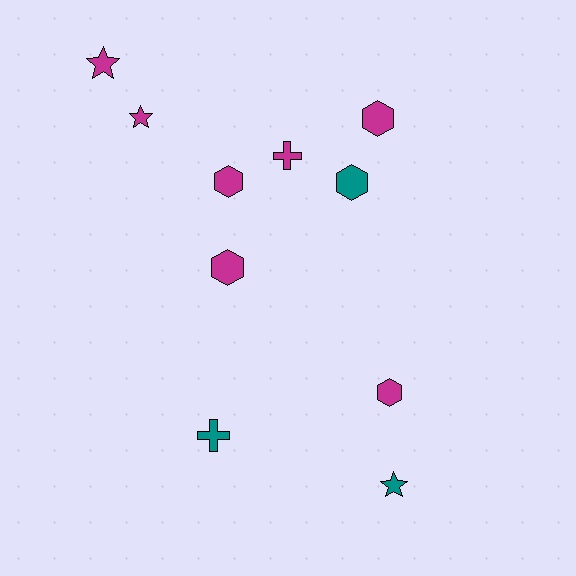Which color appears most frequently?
Magenta, with 7 objects.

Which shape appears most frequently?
Hexagon, with 5 objects.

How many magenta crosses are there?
There is 1 magenta cross.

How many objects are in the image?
There are 10 objects.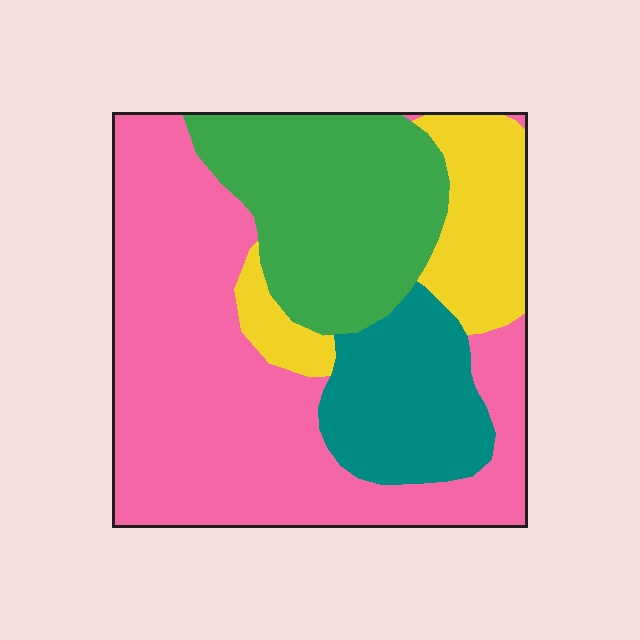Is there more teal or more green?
Green.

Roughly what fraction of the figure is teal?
Teal takes up less than a sixth of the figure.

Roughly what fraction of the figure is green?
Green covers 24% of the figure.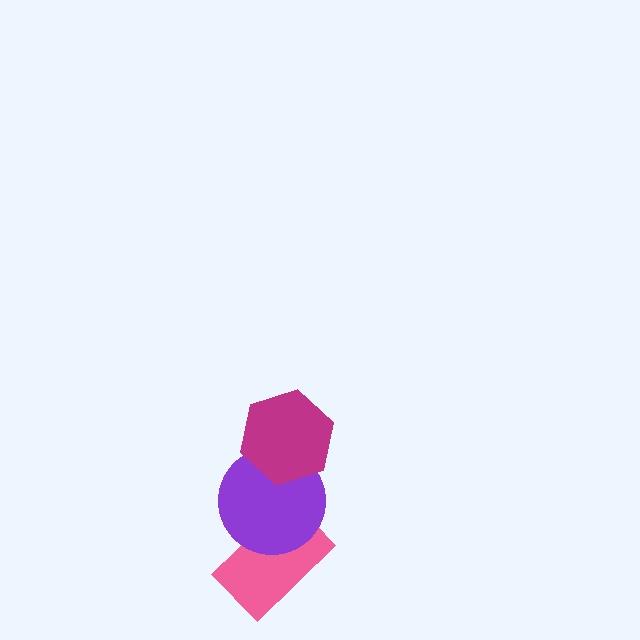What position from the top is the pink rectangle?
The pink rectangle is 3rd from the top.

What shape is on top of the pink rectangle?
The purple circle is on top of the pink rectangle.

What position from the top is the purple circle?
The purple circle is 2nd from the top.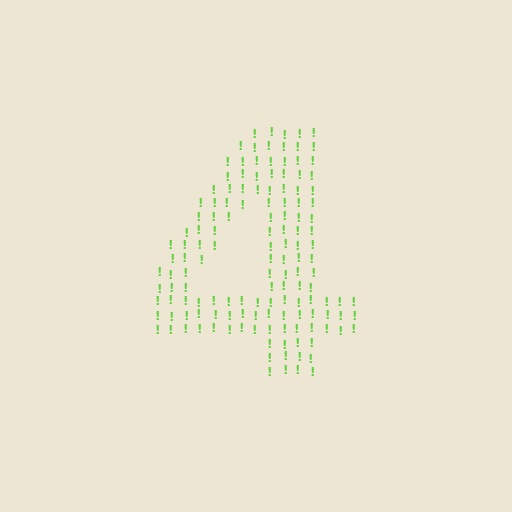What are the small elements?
The small elements are exclamation marks.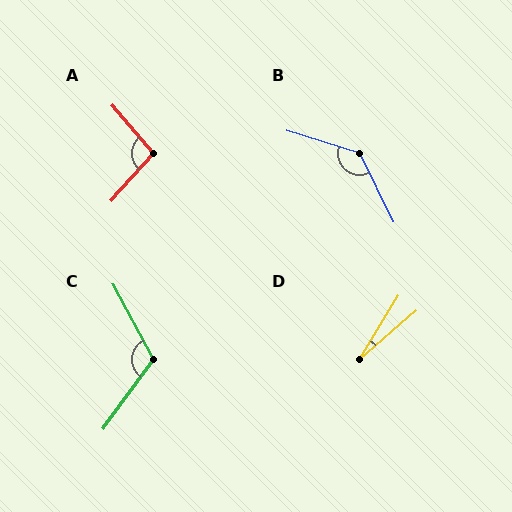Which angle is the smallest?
D, at approximately 18 degrees.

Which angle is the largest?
B, at approximately 133 degrees.